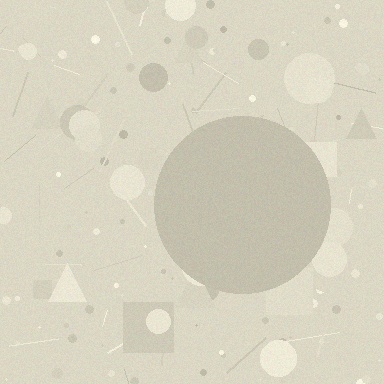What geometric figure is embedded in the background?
A circle is embedded in the background.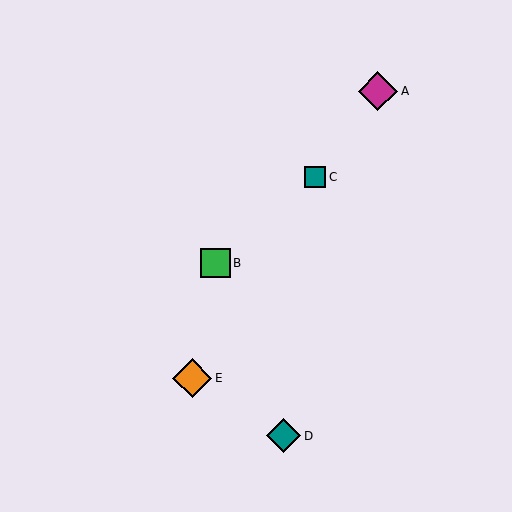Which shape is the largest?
The magenta diamond (labeled A) is the largest.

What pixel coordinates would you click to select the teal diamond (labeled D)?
Click at (283, 436) to select the teal diamond D.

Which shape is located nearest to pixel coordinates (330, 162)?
The teal square (labeled C) at (315, 177) is nearest to that location.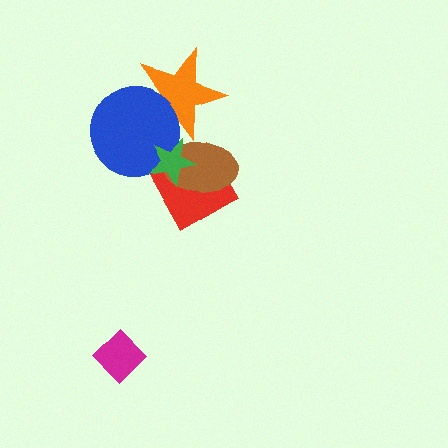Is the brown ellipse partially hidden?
Yes, it is partially covered by another shape.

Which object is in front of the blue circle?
The green star is in front of the blue circle.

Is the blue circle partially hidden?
Yes, it is partially covered by another shape.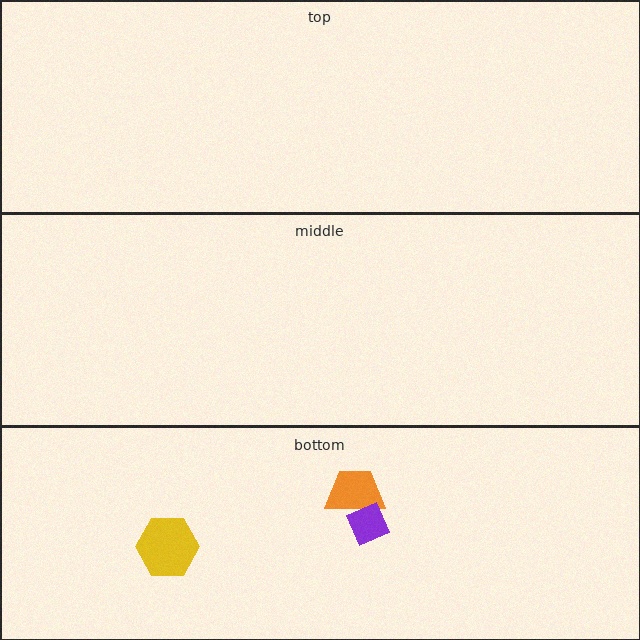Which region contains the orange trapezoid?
The bottom region.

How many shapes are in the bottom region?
3.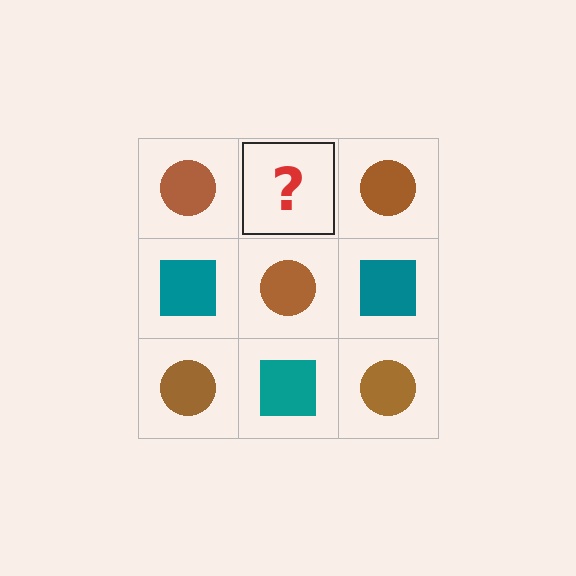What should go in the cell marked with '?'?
The missing cell should contain a teal square.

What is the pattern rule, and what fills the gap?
The rule is that it alternates brown circle and teal square in a checkerboard pattern. The gap should be filled with a teal square.